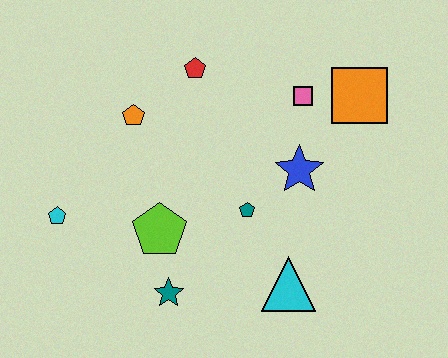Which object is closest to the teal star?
The lime pentagon is closest to the teal star.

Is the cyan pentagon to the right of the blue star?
No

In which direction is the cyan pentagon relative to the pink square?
The cyan pentagon is to the left of the pink square.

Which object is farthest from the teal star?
The orange square is farthest from the teal star.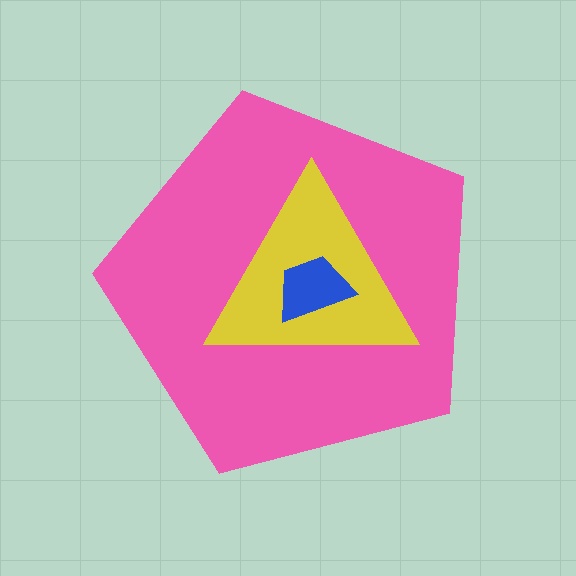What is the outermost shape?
The pink pentagon.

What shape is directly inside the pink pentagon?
The yellow triangle.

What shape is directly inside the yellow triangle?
The blue trapezoid.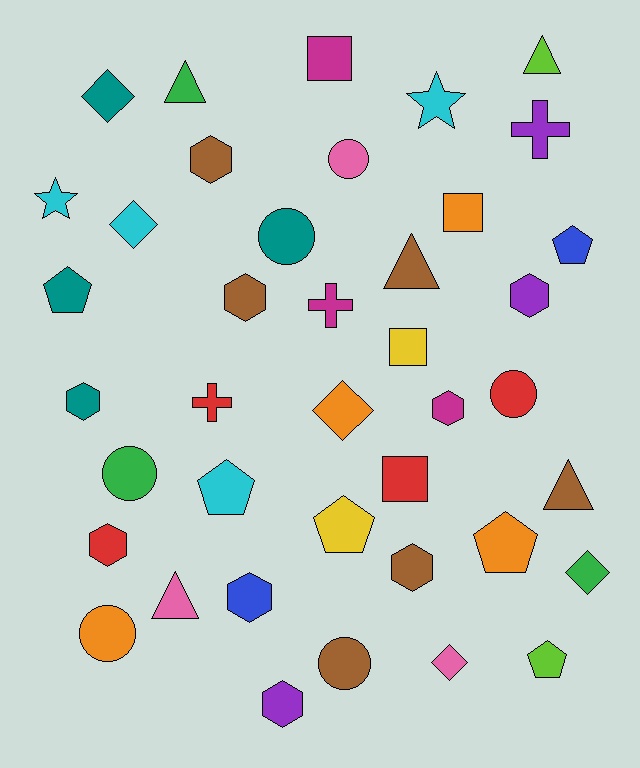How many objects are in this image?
There are 40 objects.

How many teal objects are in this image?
There are 4 teal objects.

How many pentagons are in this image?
There are 6 pentagons.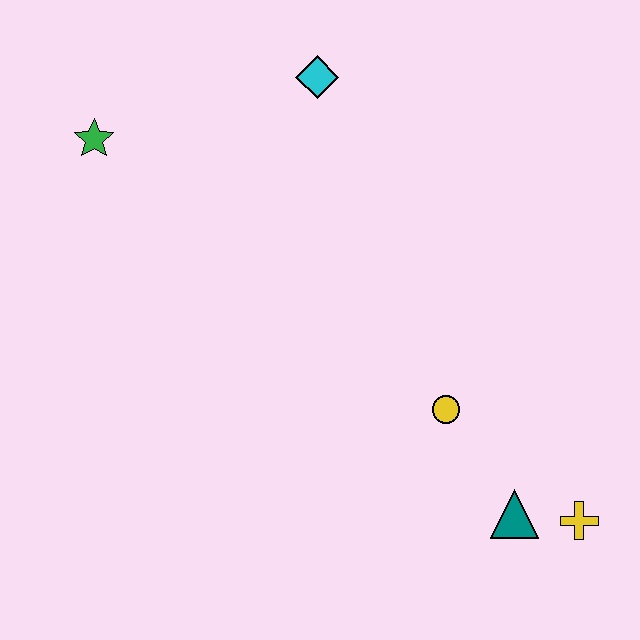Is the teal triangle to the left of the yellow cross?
Yes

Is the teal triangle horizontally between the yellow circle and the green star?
No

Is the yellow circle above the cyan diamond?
No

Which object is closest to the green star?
The cyan diamond is closest to the green star.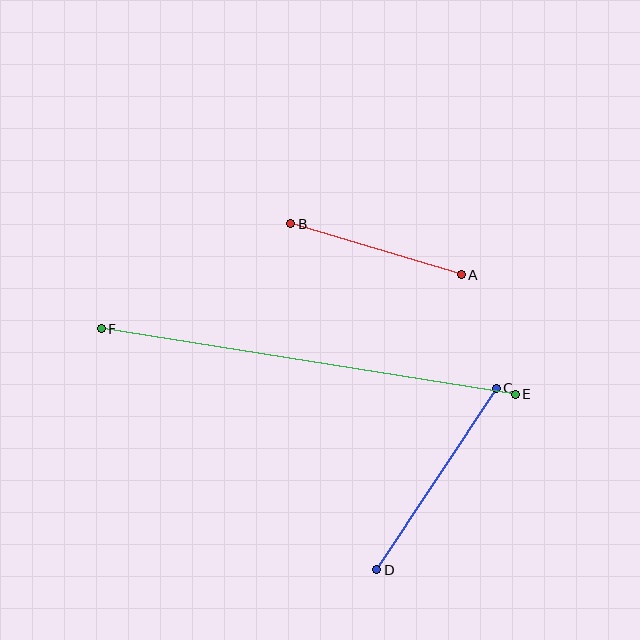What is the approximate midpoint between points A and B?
The midpoint is at approximately (376, 249) pixels.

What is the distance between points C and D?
The distance is approximately 217 pixels.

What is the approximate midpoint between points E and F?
The midpoint is at approximately (308, 362) pixels.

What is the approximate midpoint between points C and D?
The midpoint is at approximately (437, 479) pixels.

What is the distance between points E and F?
The distance is approximately 419 pixels.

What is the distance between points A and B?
The distance is approximately 178 pixels.